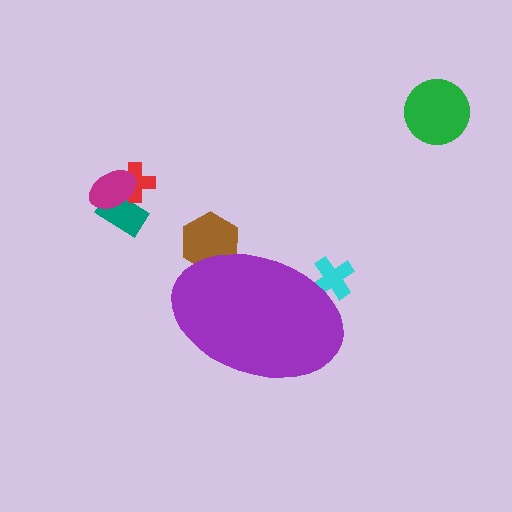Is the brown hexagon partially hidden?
Yes, the brown hexagon is partially hidden behind the purple ellipse.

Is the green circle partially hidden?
No, the green circle is fully visible.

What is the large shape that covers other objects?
A purple ellipse.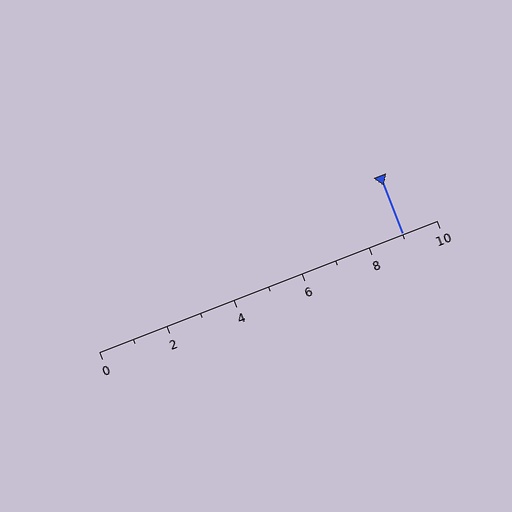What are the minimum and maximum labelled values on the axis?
The axis runs from 0 to 10.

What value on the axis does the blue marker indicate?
The marker indicates approximately 9.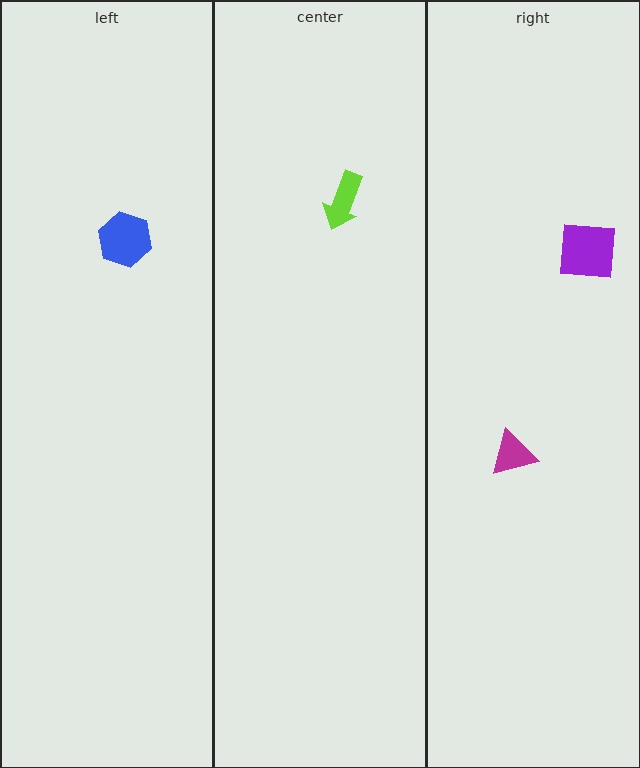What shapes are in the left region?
The blue hexagon.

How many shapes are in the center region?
1.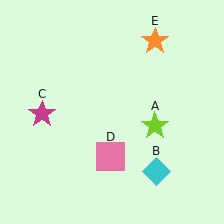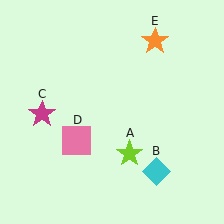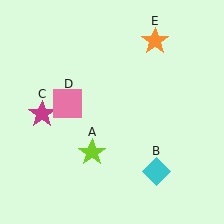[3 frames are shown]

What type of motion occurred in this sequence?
The lime star (object A), pink square (object D) rotated clockwise around the center of the scene.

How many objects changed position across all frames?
2 objects changed position: lime star (object A), pink square (object D).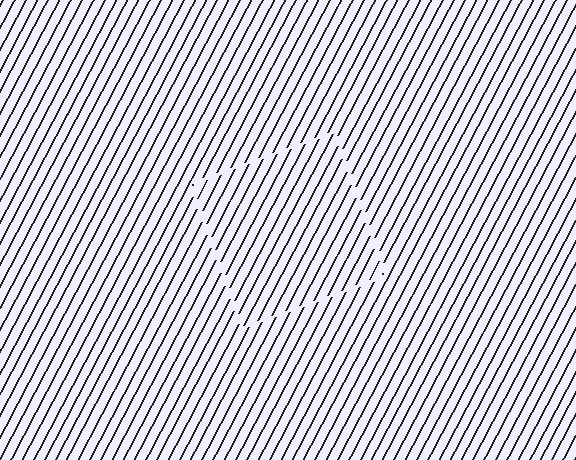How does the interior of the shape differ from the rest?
The interior of the shape contains the same grating, shifted by half a period — the contour is defined by the phase discontinuity where line-ends from the inner and outer gratings abut.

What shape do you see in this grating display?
An illusory square. The interior of the shape contains the same grating, shifted by half a period — the contour is defined by the phase discontinuity where line-ends from the inner and outer gratings abut.